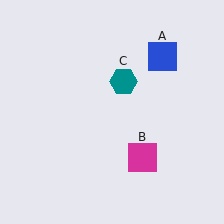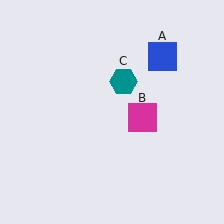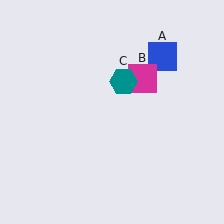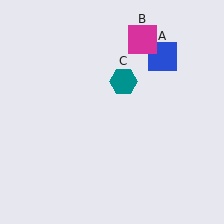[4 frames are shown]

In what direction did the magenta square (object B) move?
The magenta square (object B) moved up.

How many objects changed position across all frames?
1 object changed position: magenta square (object B).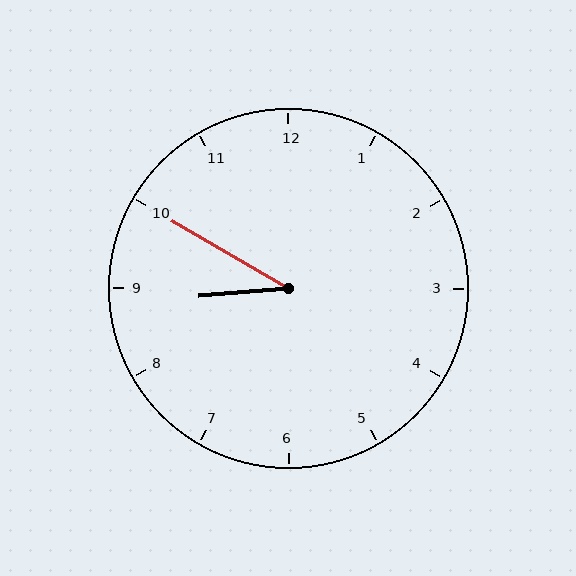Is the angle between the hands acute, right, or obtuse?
It is acute.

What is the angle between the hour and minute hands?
Approximately 35 degrees.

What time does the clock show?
8:50.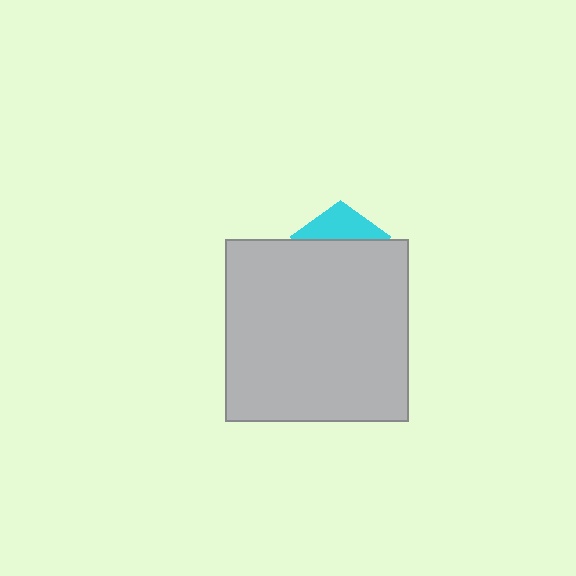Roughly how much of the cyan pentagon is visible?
A small part of it is visible (roughly 32%).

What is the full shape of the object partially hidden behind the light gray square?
The partially hidden object is a cyan pentagon.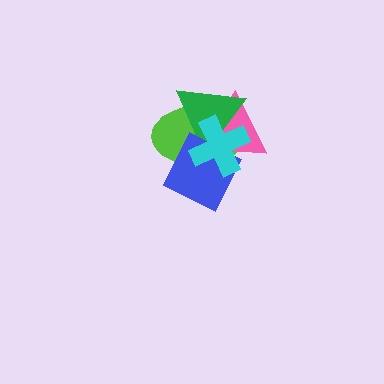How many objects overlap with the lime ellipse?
4 objects overlap with the lime ellipse.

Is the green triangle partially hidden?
Yes, it is partially covered by another shape.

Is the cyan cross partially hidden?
No, no other shape covers it.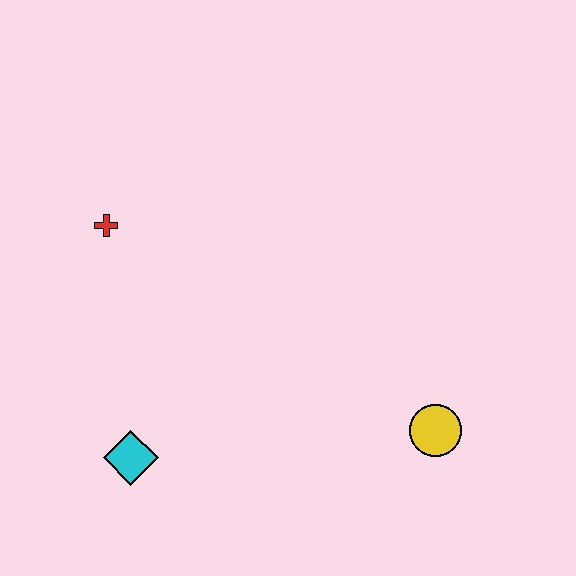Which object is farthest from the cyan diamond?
The yellow circle is farthest from the cyan diamond.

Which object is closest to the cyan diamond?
The red cross is closest to the cyan diamond.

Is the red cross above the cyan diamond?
Yes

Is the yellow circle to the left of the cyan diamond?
No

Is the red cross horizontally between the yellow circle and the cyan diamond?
No